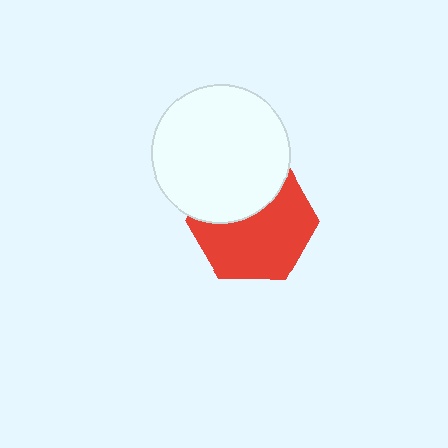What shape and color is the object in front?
The object in front is a white circle.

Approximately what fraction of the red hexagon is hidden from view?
Roughly 37% of the red hexagon is hidden behind the white circle.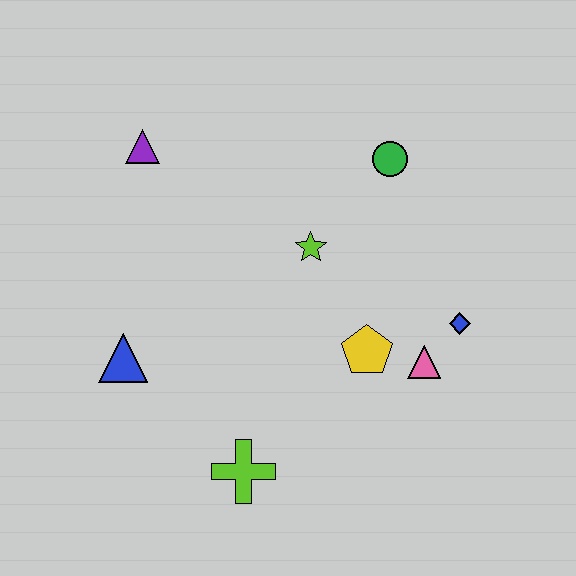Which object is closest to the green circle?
The lime star is closest to the green circle.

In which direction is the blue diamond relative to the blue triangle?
The blue diamond is to the right of the blue triangle.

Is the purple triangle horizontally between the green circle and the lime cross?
No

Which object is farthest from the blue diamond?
The purple triangle is farthest from the blue diamond.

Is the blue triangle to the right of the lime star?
No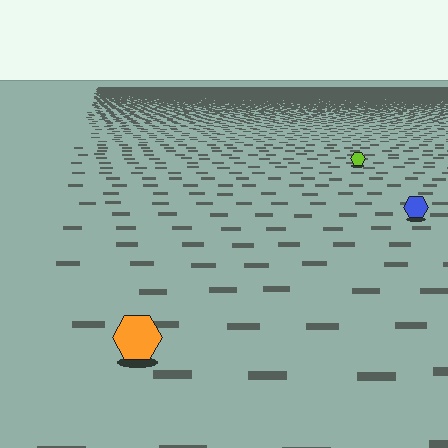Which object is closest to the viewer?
The orange hexagon is closest. The texture marks near it are larger and more spread out.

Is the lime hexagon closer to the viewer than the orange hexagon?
No. The orange hexagon is closer — you can tell from the texture gradient: the ground texture is coarser near it.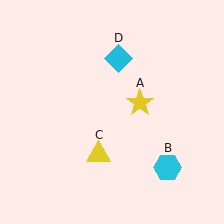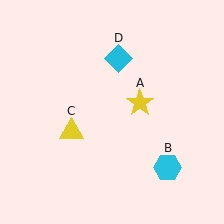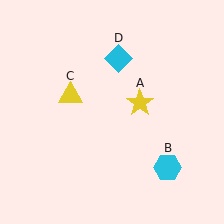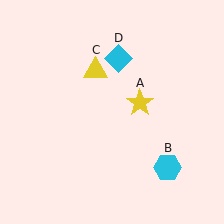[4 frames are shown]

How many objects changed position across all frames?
1 object changed position: yellow triangle (object C).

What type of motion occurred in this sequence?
The yellow triangle (object C) rotated clockwise around the center of the scene.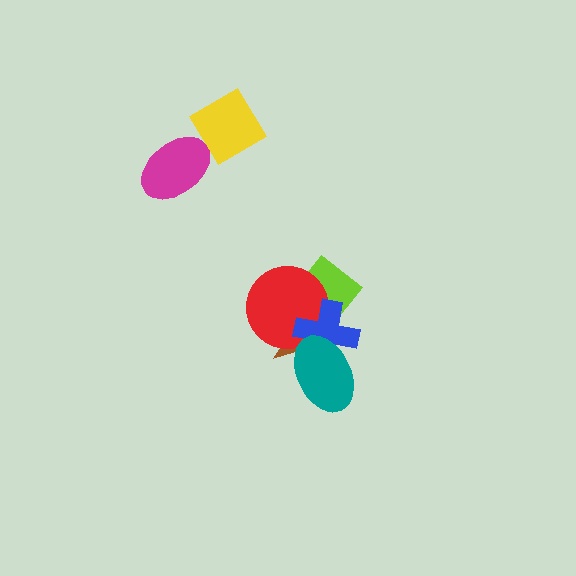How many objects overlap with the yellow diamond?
1 object overlaps with the yellow diamond.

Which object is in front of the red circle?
The blue cross is in front of the red circle.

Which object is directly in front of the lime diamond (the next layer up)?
The brown star is directly in front of the lime diamond.